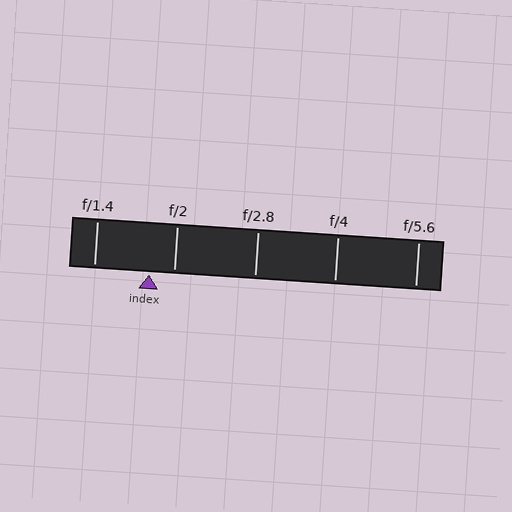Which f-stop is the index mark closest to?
The index mark is closest to f/2.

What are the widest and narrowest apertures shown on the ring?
The widest aperture shown is f/1.4 and the narrowest is f/5.6.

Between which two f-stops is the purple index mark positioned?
The index mark is between f/1.4 and f/2.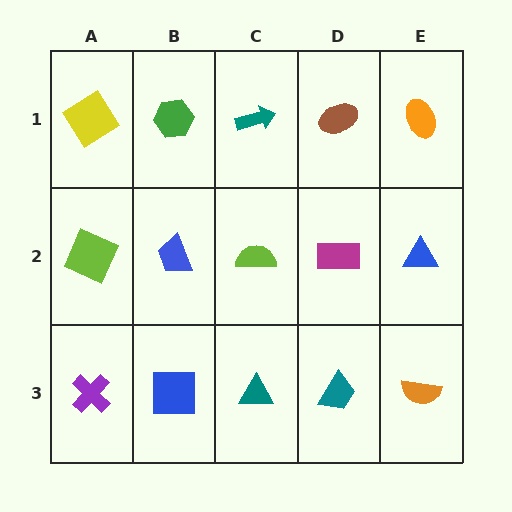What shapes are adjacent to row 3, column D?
A magenta rectangle (row 2, column D), a teal triangle (row 3, column C), an orange semicircle (row 3, column E).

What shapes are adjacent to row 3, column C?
A lime semicircle (row 2, column C), a blue square (row 3, column B), a teal trapezoid (row 3, column D).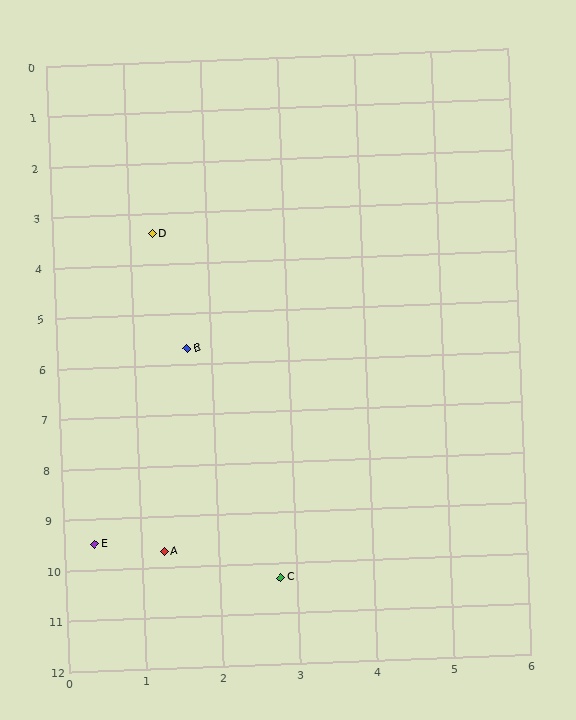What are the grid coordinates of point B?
Point B is at approximately (1.7, 5.7).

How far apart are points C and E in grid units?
Points C and E are about 2.5 grid units apart.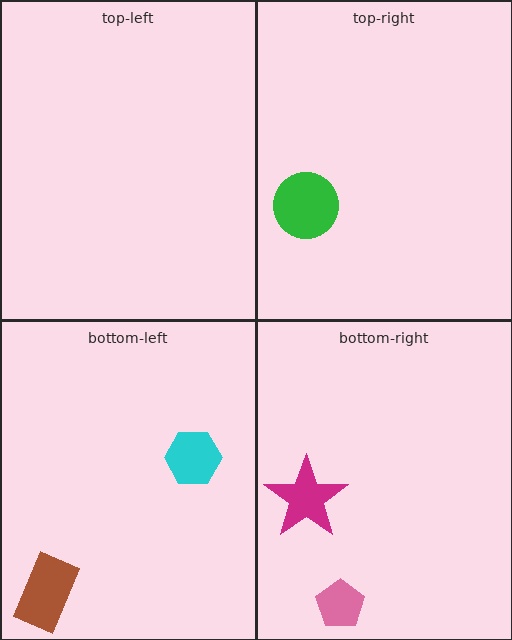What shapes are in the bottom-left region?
The brown rectangle, the cyan hexagon.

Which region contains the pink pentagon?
The bottom-right region.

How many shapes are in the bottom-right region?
2.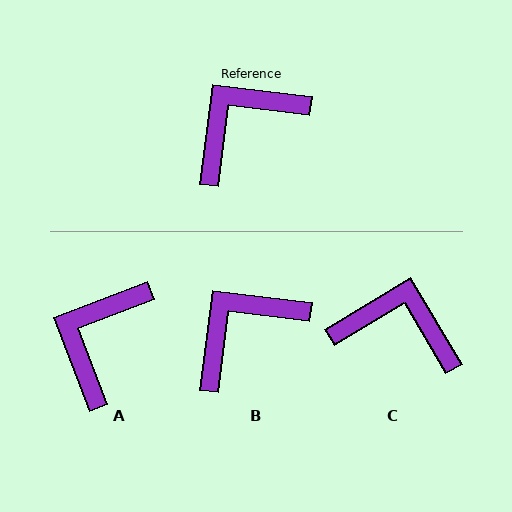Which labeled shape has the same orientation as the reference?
B.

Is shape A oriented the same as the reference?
No, it is off by about 28 degrees.